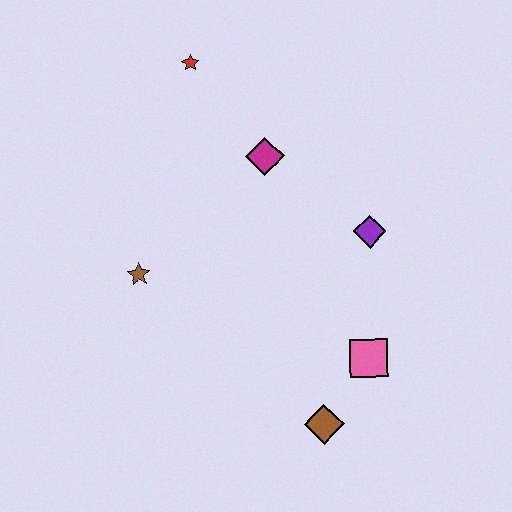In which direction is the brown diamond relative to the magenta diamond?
The brown diamond is below the magenta diamond.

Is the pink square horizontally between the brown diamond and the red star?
No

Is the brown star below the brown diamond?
No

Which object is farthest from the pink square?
The red star is farthest from the pink square.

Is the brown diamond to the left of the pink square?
Yes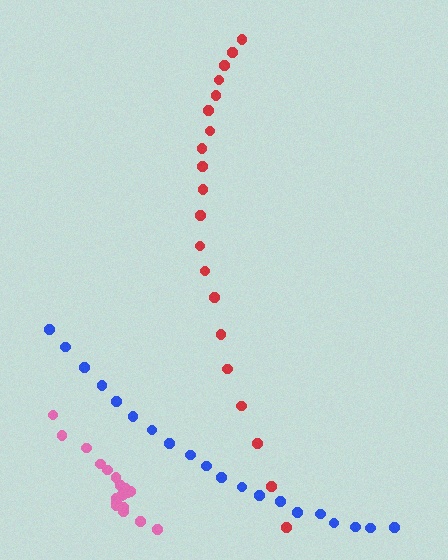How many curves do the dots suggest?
There are 3 distinct paths.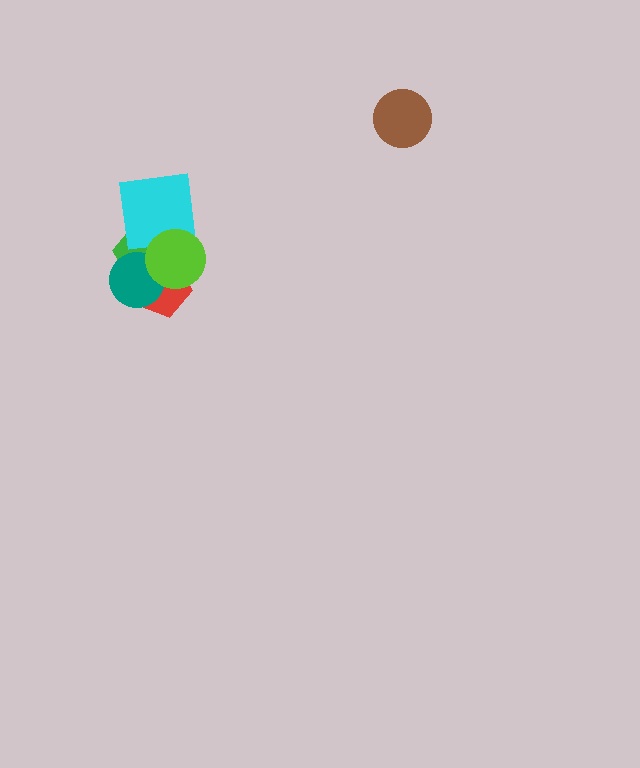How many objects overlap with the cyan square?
2 objects overlap with the cyan square.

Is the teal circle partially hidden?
Yes, it is partially covered by another shape.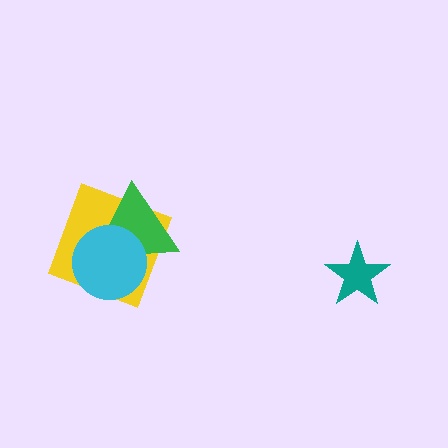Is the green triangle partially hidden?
Yes, it is partially covered by another shape.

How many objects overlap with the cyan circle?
2 objects overlap with the cyan circle.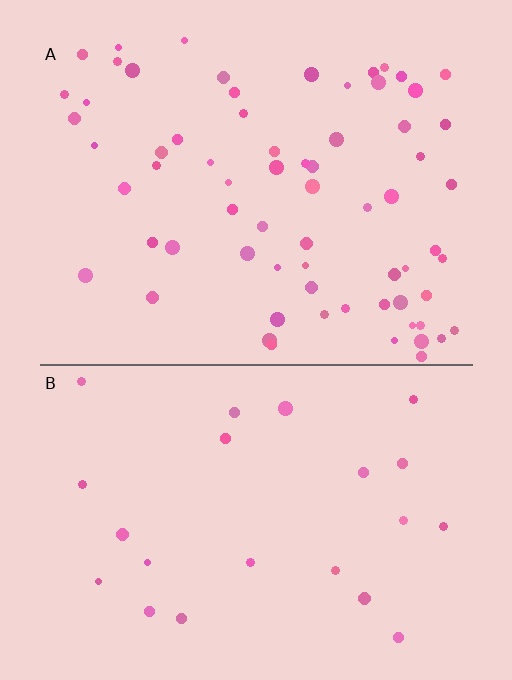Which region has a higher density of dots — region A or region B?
A (the top).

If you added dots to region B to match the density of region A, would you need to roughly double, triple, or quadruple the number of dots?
Approximately triple.